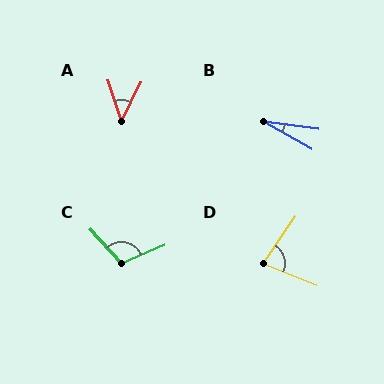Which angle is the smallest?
B, at approximately 22 degrees.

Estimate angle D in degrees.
Approximately 77 degrees.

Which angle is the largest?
C, at approximately 109 degrees.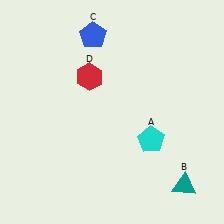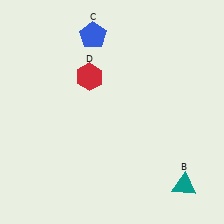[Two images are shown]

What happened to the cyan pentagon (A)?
The cyan pentagon (A) was removed in Image 2. It was in the bottom-right area of Image 1.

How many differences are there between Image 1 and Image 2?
There is 1 difference between the two images.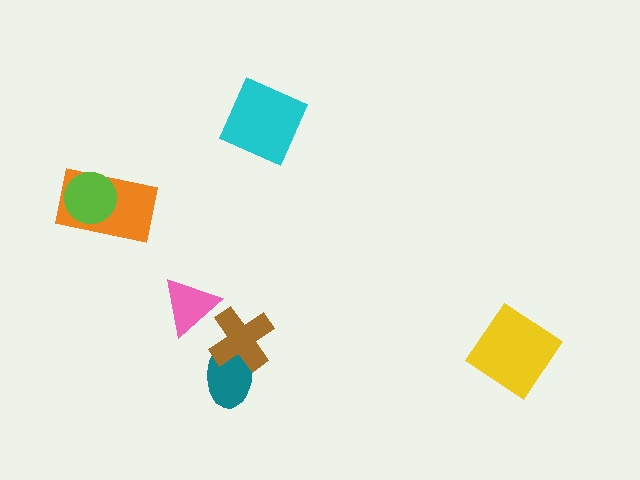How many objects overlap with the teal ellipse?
1 object overlaps with the teal ellipse.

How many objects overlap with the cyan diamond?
0 objects overlap with the cyan diamond.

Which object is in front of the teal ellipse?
The brown cross is in front of the teal ellipse.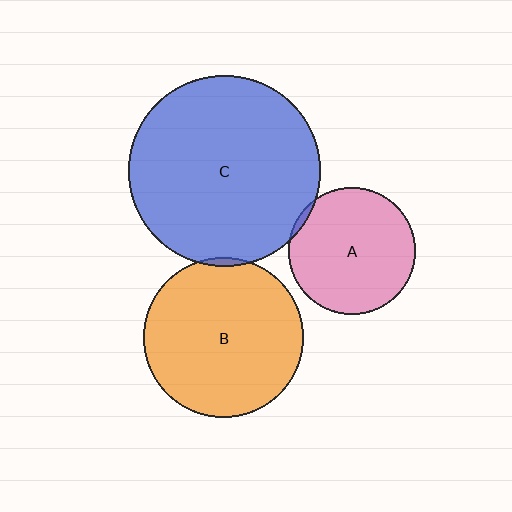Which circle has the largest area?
Circle C (blue).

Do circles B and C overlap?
Yes.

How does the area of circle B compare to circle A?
Approximately 1.6 times.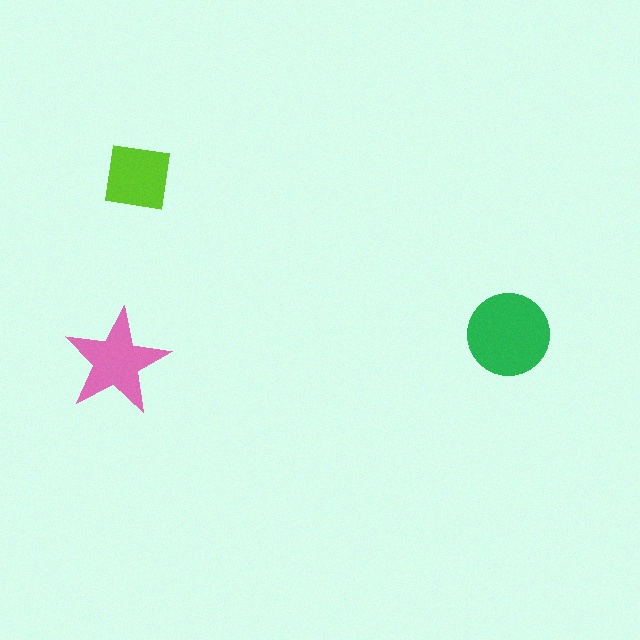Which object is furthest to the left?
The pink star is leftmost.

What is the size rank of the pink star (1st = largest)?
2nd.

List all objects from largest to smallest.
The green circle, the pink star, the lime square.